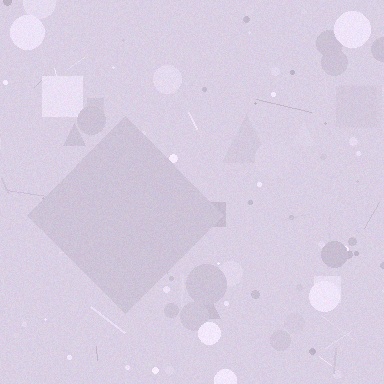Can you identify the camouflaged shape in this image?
The camouflaged shape is a diamond.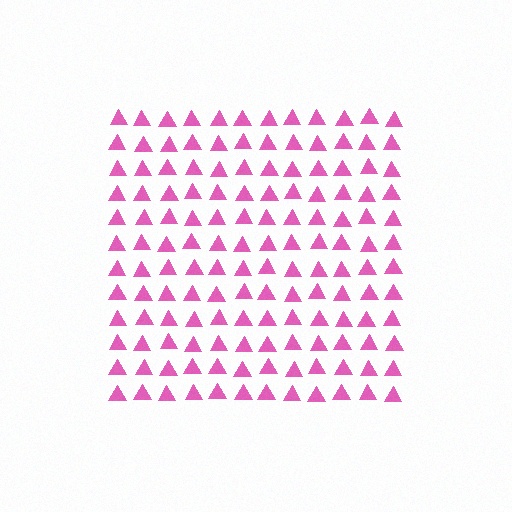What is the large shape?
The large shape is a square.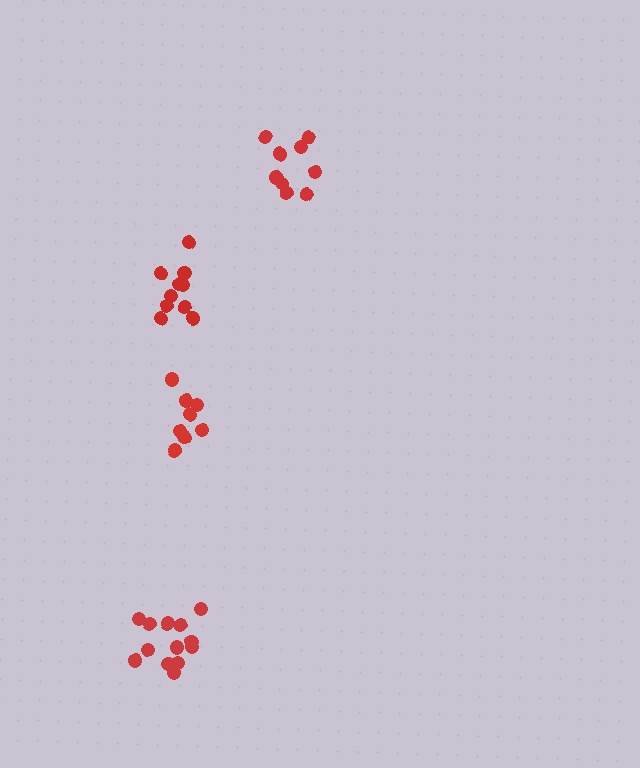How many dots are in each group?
Group 1: 10 dots, Group 2: 9 dots, Group 3: 14 dots, Group 4: 9 dots (42 total).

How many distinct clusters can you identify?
There are 4 distinct clusters.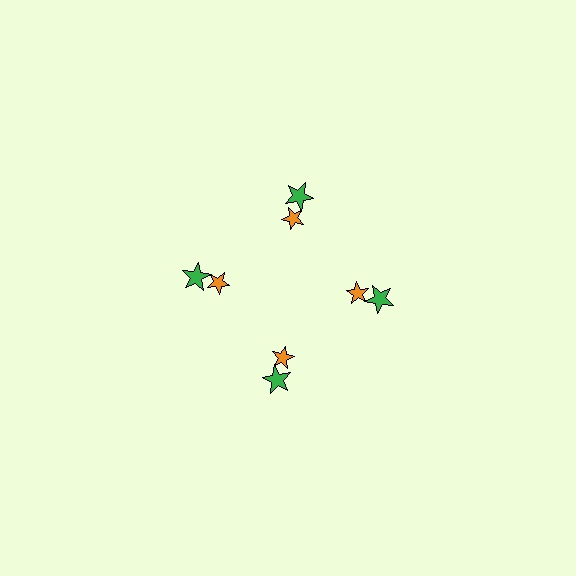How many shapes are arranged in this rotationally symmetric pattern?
There are 8 shapes, arranged in 4 groups of 2.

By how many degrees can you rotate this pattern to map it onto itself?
The pattern maps onto itself every 90 degrees of rotation.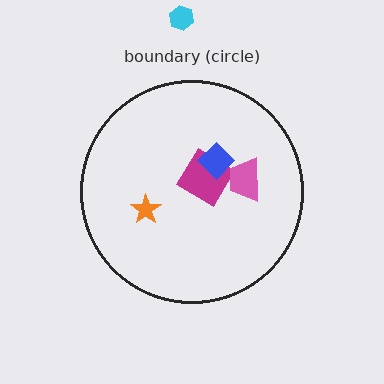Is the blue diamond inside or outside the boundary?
Inside.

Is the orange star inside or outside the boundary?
Inside.